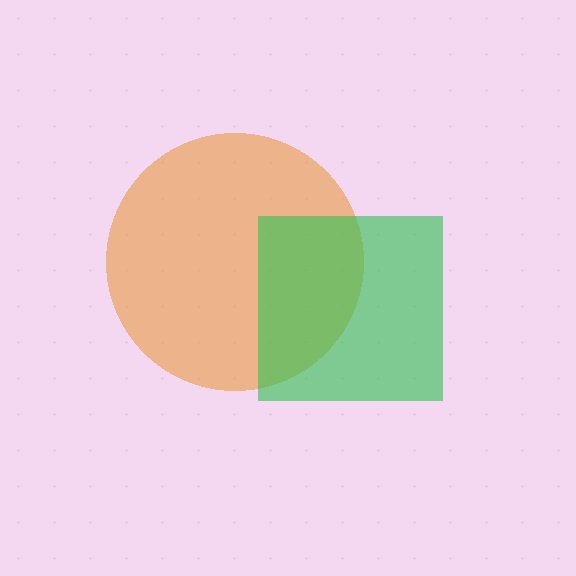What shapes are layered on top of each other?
The layered shapes are: an orange circle, a green square.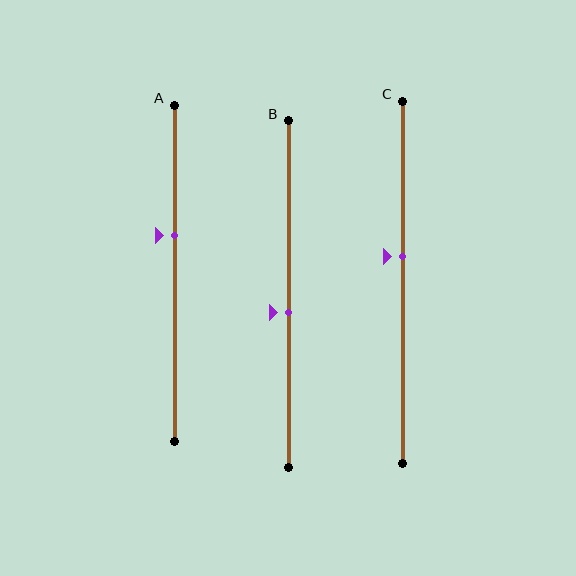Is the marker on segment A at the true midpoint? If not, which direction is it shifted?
No, the marker on segment A is shifted upward by about 11% of the segment length.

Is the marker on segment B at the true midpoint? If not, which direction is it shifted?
No, the marker on segment B is shifted downward by about 5% of the segment length.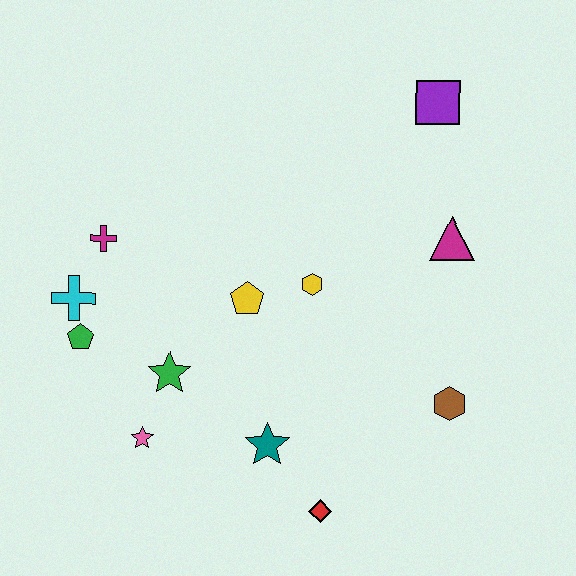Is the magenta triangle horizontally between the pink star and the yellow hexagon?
No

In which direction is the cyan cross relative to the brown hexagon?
The cyan cross is to the left of the brown hexagon.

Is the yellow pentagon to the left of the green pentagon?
No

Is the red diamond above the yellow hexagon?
No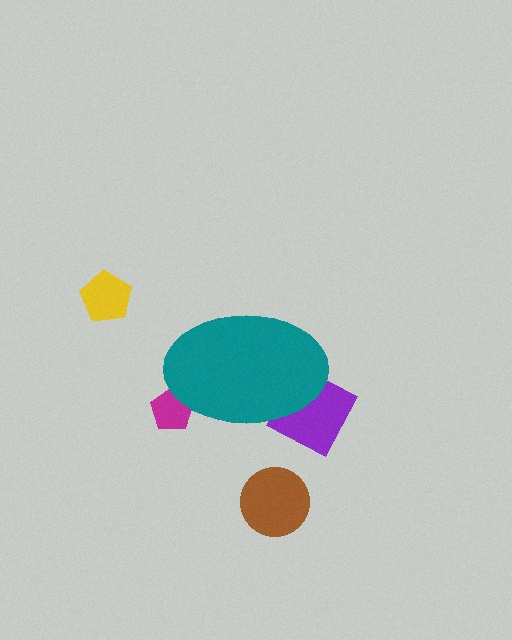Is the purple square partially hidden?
Yes, the purple square is partially hidden behind the teal ellipse.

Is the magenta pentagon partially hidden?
Yes, the magenta pentagon is partially hidden behind the teal ellipse.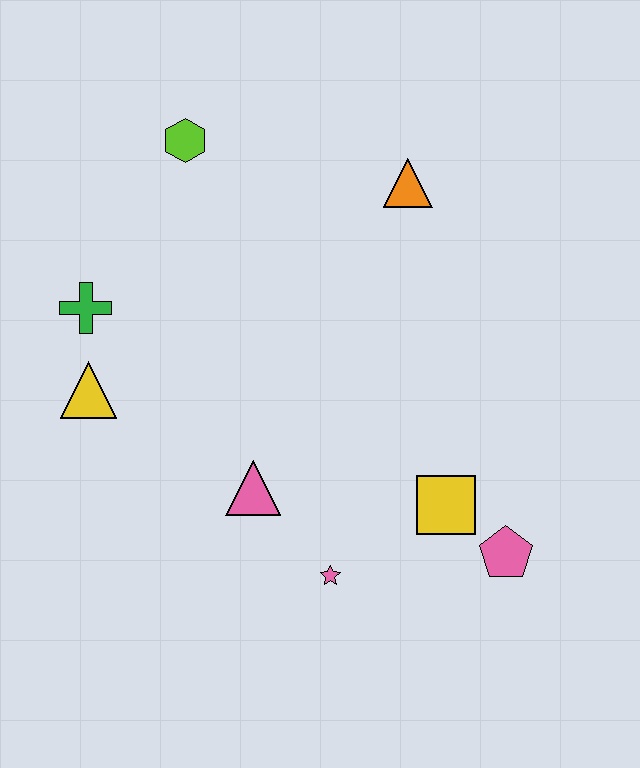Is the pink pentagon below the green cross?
Yes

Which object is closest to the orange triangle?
The lime hexagon is closest to the orange triangle.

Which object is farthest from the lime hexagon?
The pink pentagon is farthest from the lime hexagon.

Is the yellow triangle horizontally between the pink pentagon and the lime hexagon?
No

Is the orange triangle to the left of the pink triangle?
No